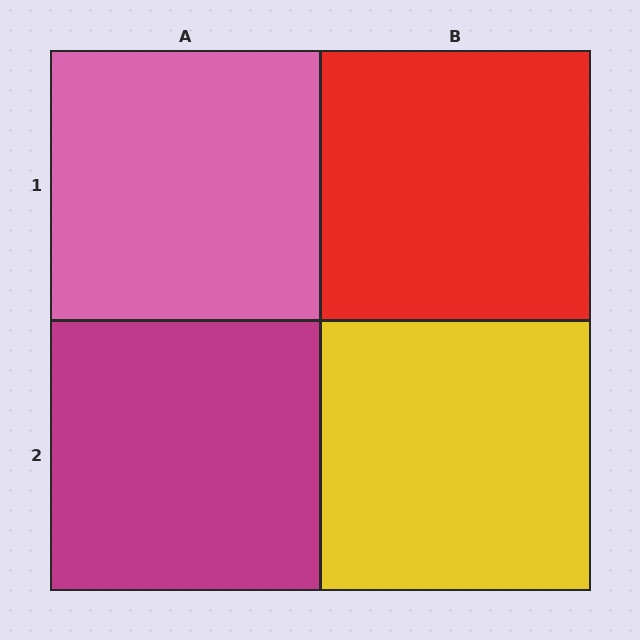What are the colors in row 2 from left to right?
Magenta, yellow.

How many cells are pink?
1 cell is pink.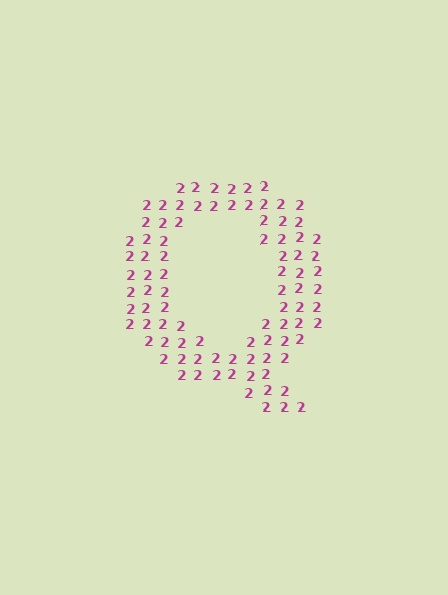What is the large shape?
The large shape is the letter Q.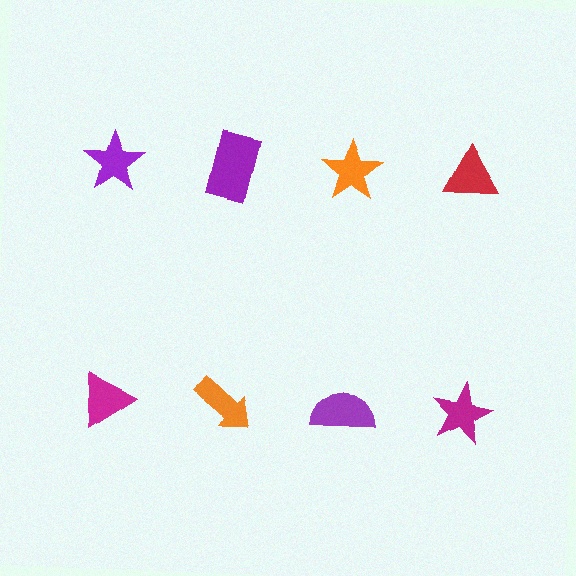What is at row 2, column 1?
A magenta triangle.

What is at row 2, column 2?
An orange arrow.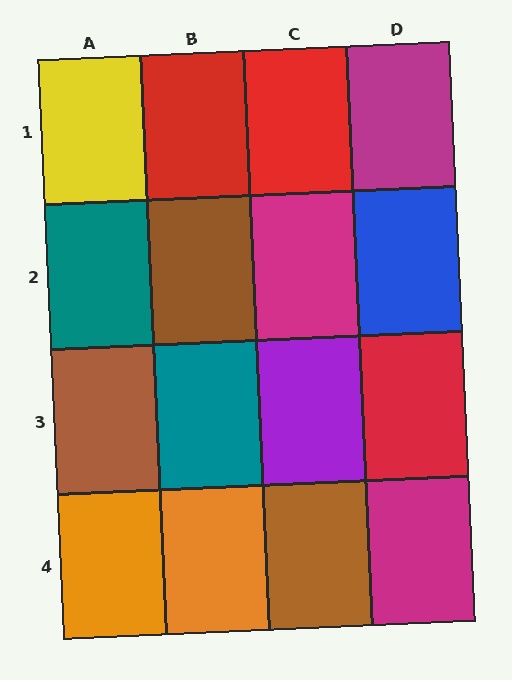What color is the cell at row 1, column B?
Red.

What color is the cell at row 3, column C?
Purple.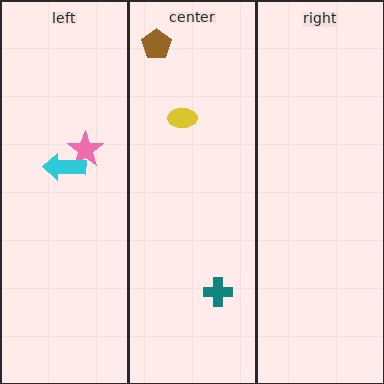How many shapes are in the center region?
3.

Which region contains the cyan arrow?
The left region.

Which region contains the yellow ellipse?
The center region.